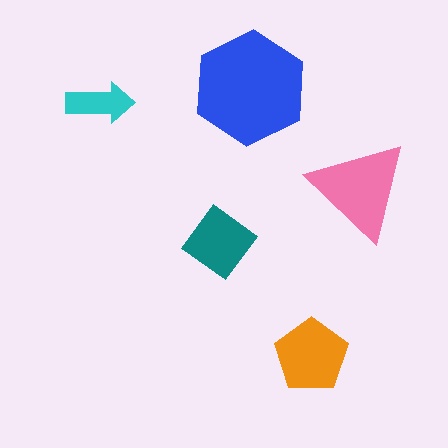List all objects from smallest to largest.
The cyan arrow, the teal diamond, the orange pentagon, the pink triangle, the blue hexagon.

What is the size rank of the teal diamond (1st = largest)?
4th.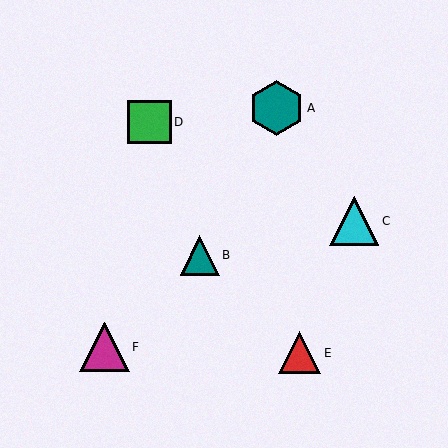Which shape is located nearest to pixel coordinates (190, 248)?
The teal triangle (labeled B) at (200, 255) is nearest to that location.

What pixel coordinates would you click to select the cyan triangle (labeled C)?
Click at (354, 221) to select the cyan triangle C.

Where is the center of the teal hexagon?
The center of the teal hexagon is at (276, 108).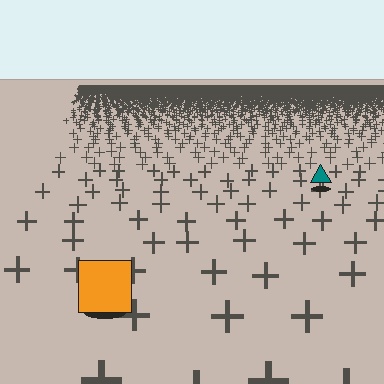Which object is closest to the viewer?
The orange square is closest. The texture marks near it are larger and more spread out.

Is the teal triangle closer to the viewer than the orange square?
No. The orange square is closer — you can tell from the texture gradient: the ground texture is coarser near it.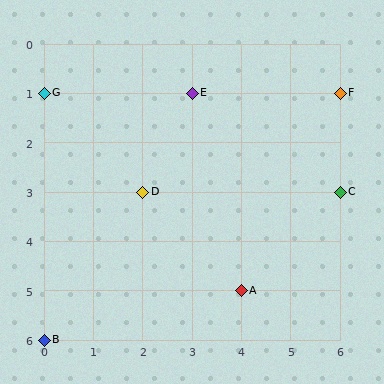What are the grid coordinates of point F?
Point F is at grid coordinates (6, 1).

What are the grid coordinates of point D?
Point D is at grid coordinates (2, 3).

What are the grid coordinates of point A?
Point A is at grid coordinates (4, 5).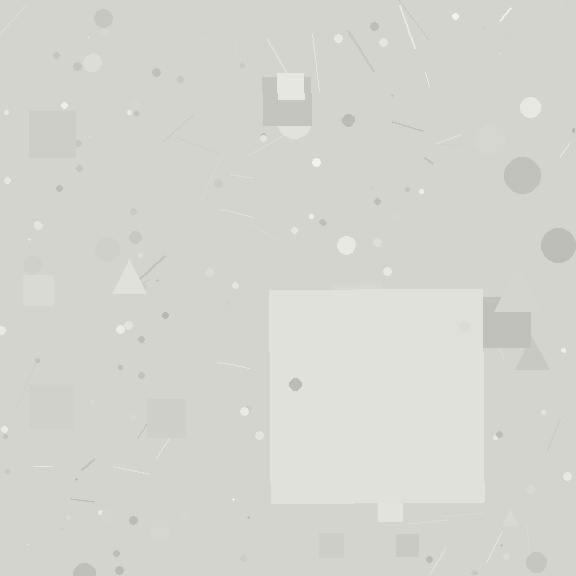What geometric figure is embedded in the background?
A square is embedded in the background.